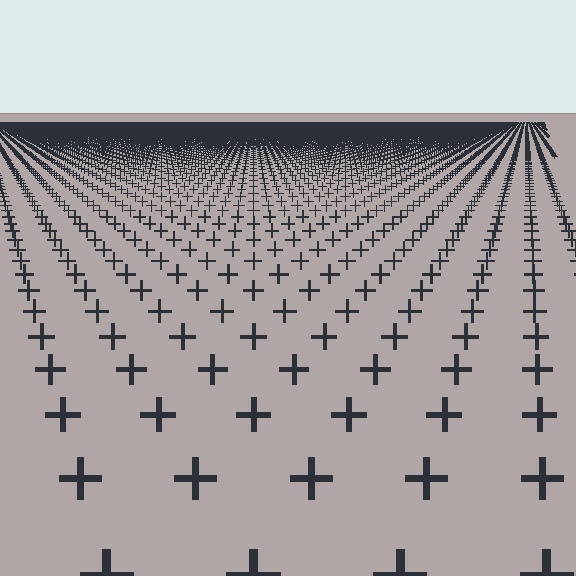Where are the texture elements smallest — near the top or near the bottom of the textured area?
Near the top.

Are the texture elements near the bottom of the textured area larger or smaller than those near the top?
Larger. Near the bottom, elements are closer to the viewer and appear at a bigger on-screen size.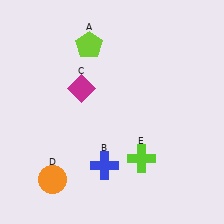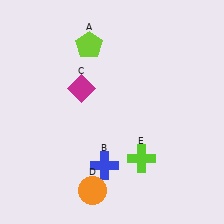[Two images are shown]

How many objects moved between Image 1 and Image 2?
1 object moved between the two images.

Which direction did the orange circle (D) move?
The orange circle (D) moved right.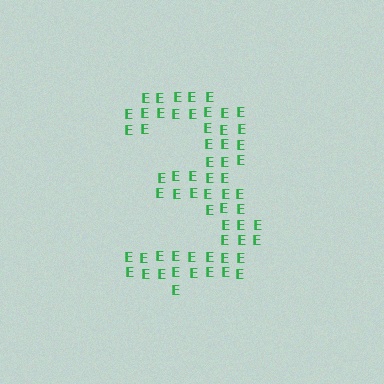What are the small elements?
The small elements are letter E's.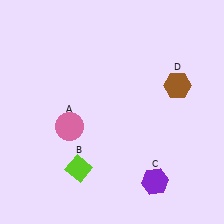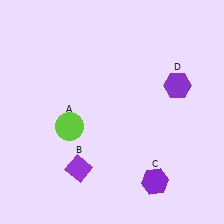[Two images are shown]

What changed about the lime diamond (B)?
In Image 1, B is lime. In Image 2, it changed to purple.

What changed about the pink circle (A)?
In Image 1, A is pink. In Image 2, it changed to lime.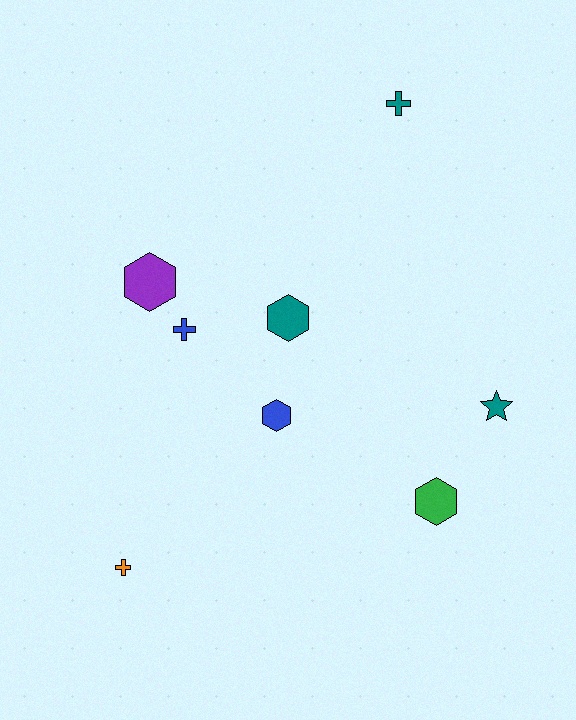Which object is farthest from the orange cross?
The teal cross is farthest from the orange cross.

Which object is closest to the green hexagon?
The teal star is closest to the green hexagon.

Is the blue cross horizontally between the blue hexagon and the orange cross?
Yes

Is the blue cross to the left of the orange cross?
No